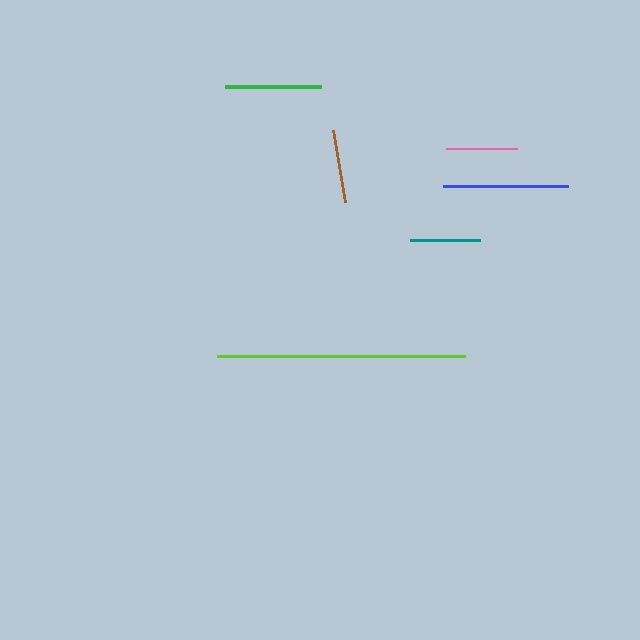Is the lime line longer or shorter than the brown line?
The lime line is longer than the brown line.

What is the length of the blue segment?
The blue segment is approximately 126 pixels long.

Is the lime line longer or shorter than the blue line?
The lime line is longer than the blue line.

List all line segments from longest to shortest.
From longest to shortest: lime, blue, green, brown, pink, teal.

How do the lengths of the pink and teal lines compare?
The pink and teal lines are approximately the same length.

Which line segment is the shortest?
The teal line is the shortest at approximately 70 pixels.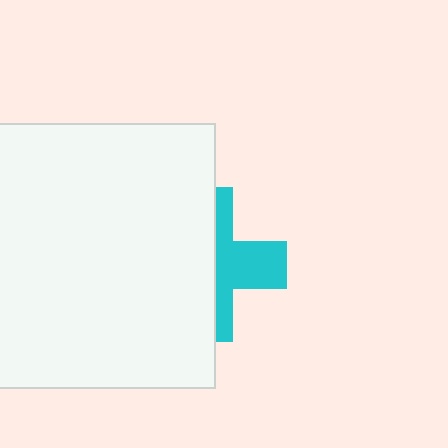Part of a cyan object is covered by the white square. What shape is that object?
It is a cross.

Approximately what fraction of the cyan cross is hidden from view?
Roughly 57% of the cyan cross is hidden behind the white square.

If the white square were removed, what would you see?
You would see the complete cyan cross.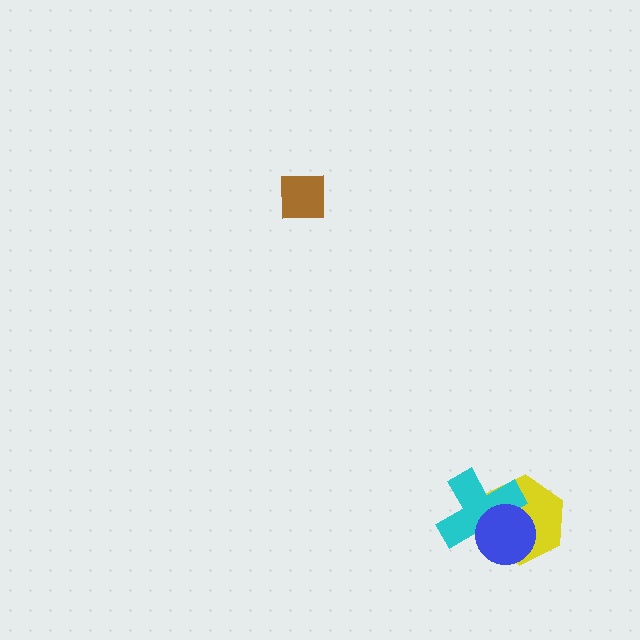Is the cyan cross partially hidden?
Yes, it is partially covered by another shape.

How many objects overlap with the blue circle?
2 objects overlap with the blue circle.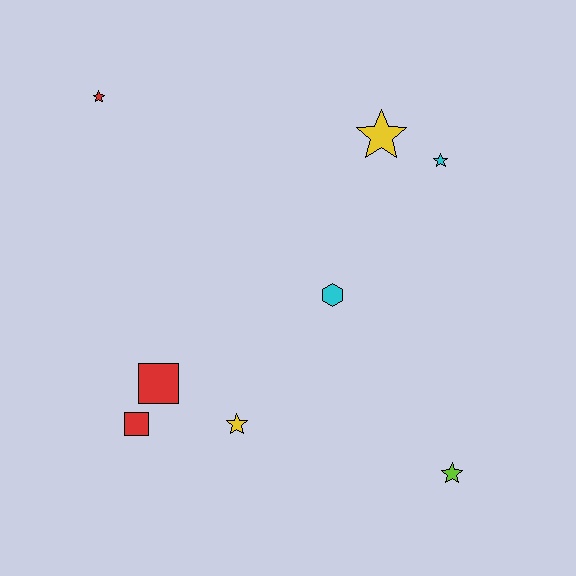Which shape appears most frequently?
Star, with 5 objects.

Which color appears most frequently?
Red, with 3 objects.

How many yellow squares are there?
There are no yellow squares.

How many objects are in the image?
There are 8 objects.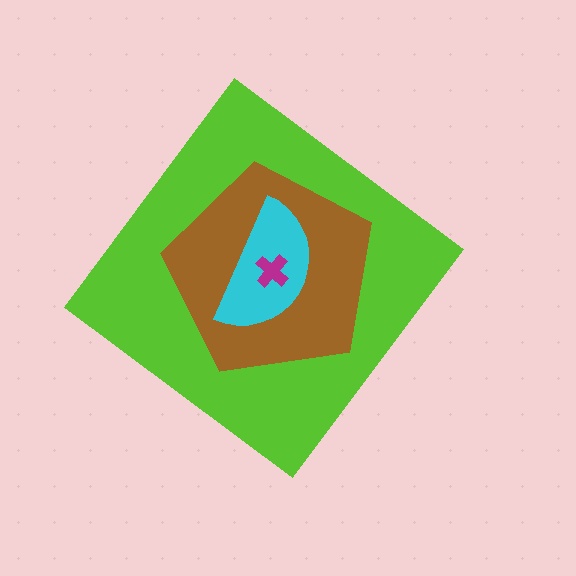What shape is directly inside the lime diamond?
The brown pentagon.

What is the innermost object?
The magenta cross.